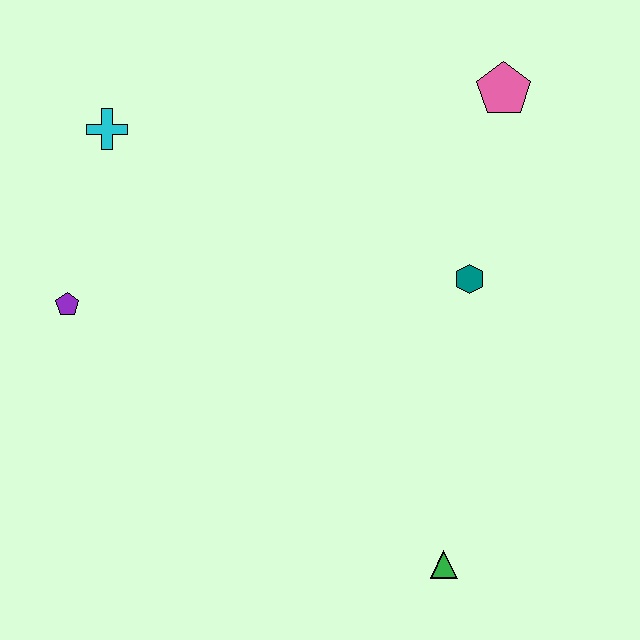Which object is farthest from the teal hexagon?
The purple pentagon is farthest from the teal hexagon.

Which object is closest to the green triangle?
The teal hexagon is closest to the green triangle.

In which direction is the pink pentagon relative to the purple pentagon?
The pink pentagon is to the right of the purple pentagon.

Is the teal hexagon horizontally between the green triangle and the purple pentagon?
No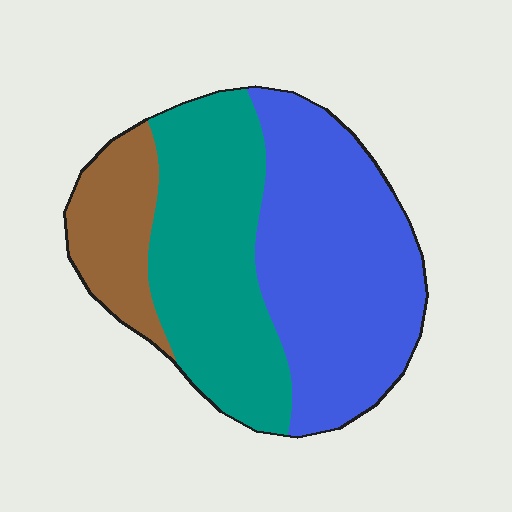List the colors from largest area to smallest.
From largest to smallest: blue, teal, brown.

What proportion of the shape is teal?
Teal covers about 40% of the shape.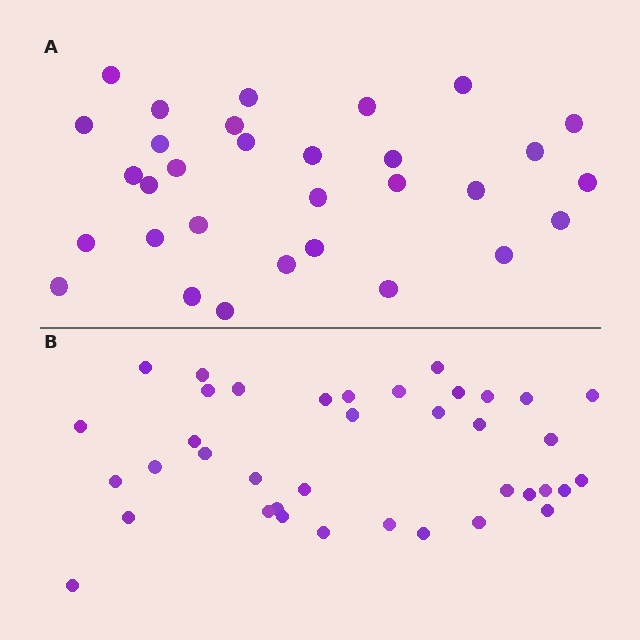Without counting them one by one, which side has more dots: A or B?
Region B (the bottom region) has more dots.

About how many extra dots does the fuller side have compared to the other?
Region B has roughly 8 or so more dots than region A.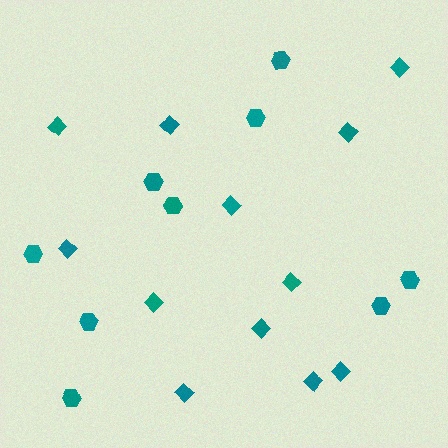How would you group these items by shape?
There are 2 groups: one group of diamonds (12) and one group of hexagons (9).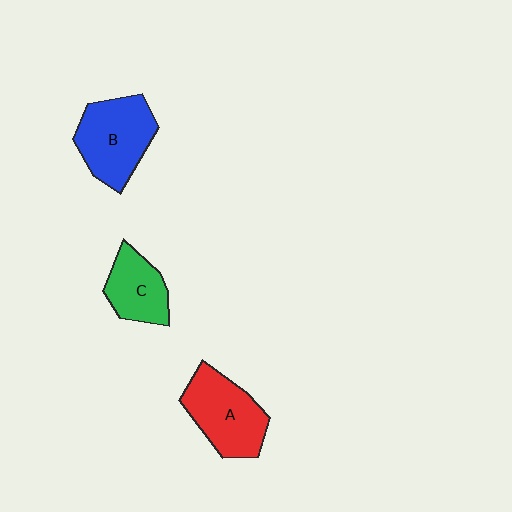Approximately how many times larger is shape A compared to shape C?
Approximately 1.4 times.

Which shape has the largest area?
Shape B (blue).